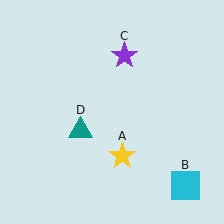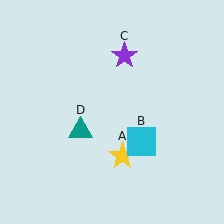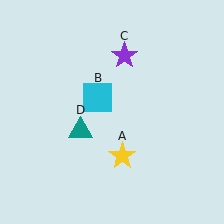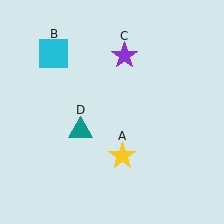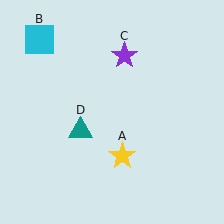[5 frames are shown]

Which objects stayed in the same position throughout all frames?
Yellow star (object A) and purple star (object C) and teal triangle (object D) remained stationary.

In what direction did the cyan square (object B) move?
The cyan square (object B) moved up and to the left.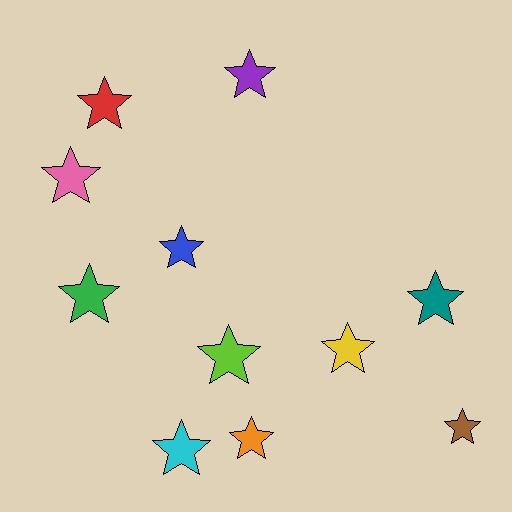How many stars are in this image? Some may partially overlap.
There are 11 stars.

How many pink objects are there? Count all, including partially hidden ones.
There is 1 pink object.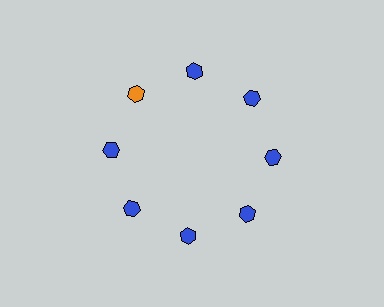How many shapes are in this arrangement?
There are 8 shapes arranged in a ring pattern.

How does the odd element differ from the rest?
It has a different color: orange instead of blue.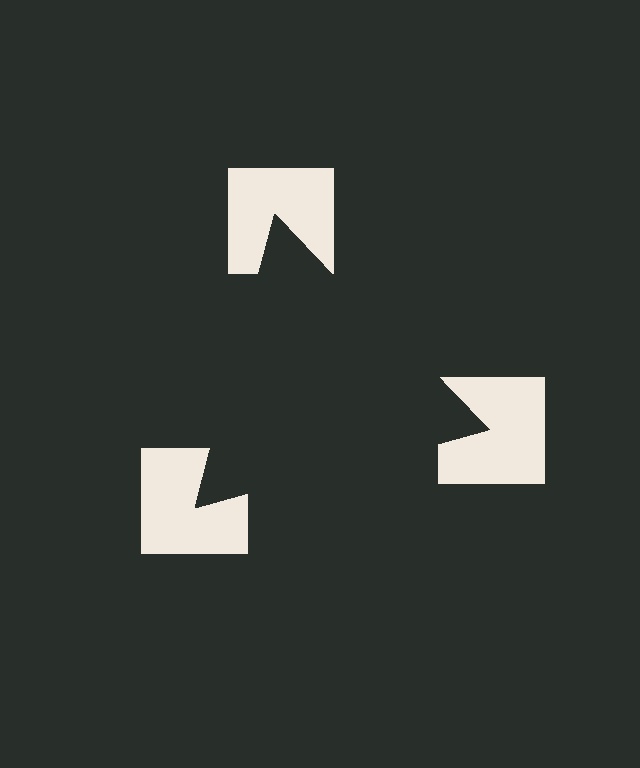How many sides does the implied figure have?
3 sides.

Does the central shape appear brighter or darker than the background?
It typically appears slightly darker than the background, even though no actual brightness change is drawn.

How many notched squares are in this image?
There are 3 — one at each vertex of the illusory triangle.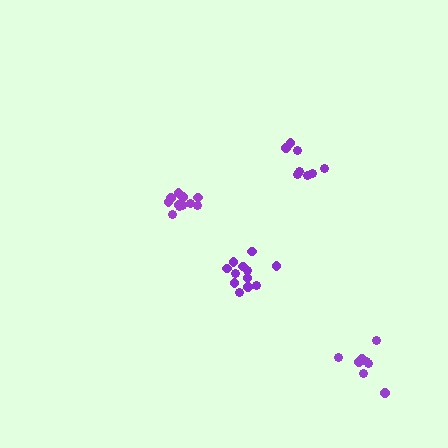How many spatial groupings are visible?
There are 4 spatial groupings.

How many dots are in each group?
Group 1: 12 dots, Group 2: 8 dots, Group 3: 8 dots, Group 4: 11 dots (39 total).